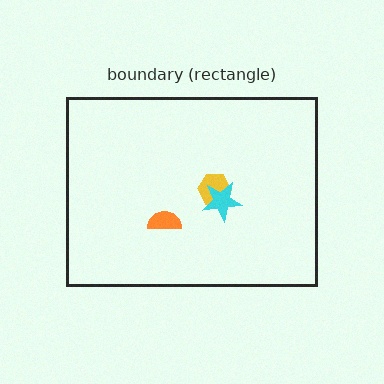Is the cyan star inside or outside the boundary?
Inside.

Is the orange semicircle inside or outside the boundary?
Inside.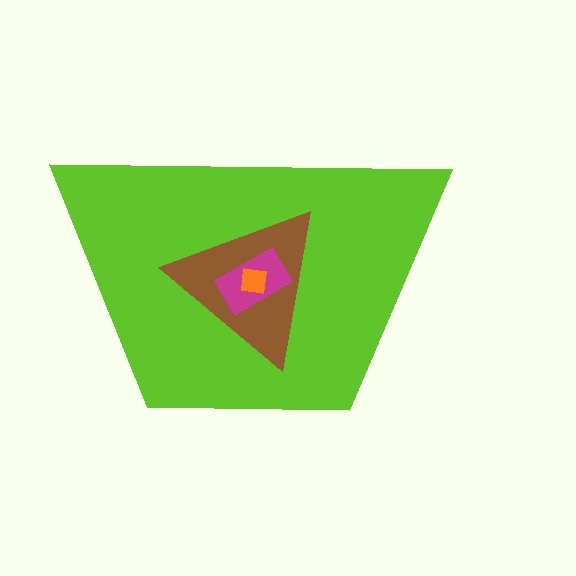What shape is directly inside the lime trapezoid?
The brown triangle.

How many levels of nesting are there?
4.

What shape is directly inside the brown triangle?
The magenta rectangle.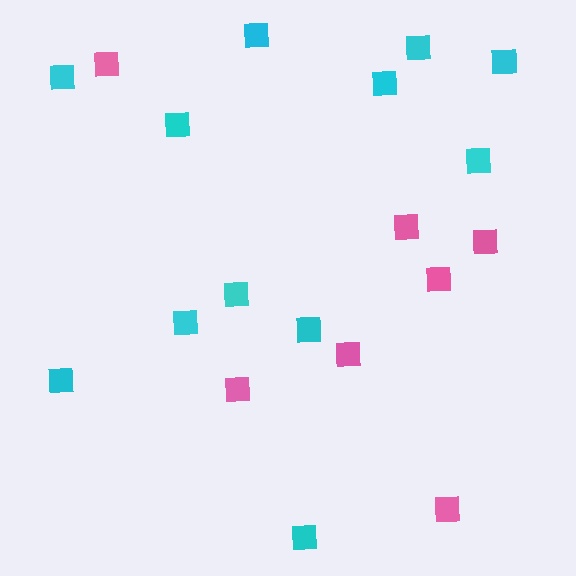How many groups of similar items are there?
There are 2 groups: one group of cyan squares (12) and one group of pink squares (7).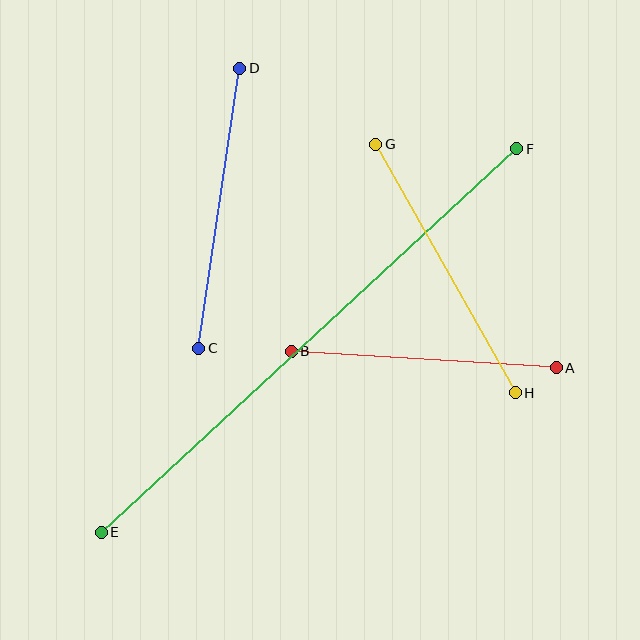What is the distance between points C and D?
The distance is approximately 283 pixels.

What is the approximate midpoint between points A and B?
The midpoint is at approximately (424, 359) pixels.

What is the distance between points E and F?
The distance is approximately 565 pixels.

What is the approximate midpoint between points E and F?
The midpoint is at approximately (309, 340) pixels.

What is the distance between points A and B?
The distance is approximately 265 pixels.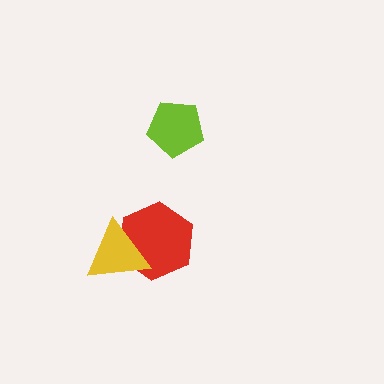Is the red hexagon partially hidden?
Yes, it is partially covered by another shape.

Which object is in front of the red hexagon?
The yellow triangle is in front of the red hexagon.